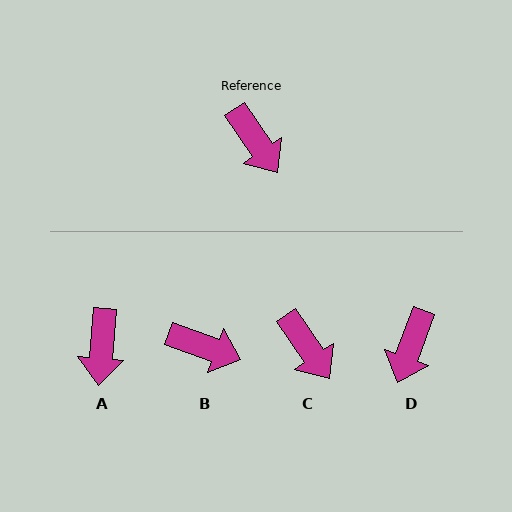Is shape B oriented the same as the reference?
No, it is off by about 36 degrees.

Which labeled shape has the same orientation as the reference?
C.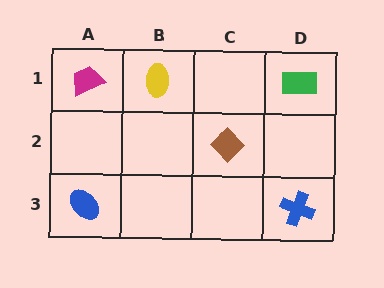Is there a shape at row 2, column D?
No, that cell is empty.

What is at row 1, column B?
A yellow ellipse.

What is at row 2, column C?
A brown diamond.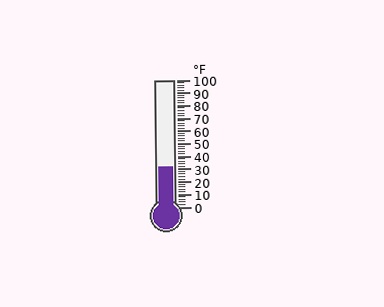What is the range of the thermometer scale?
The thermometer scale ranges from 0°F to 100°F.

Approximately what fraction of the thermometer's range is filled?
The thermometer is filled to approximately 30% of its range.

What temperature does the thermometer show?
The thermometer shows approximately 32°F.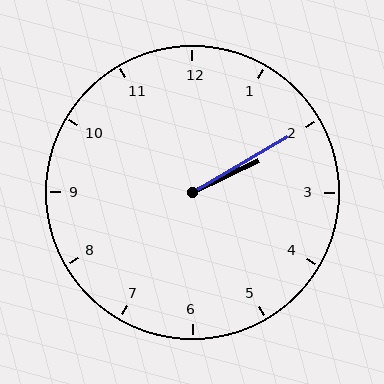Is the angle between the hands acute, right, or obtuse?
It is acute.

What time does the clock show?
2:10.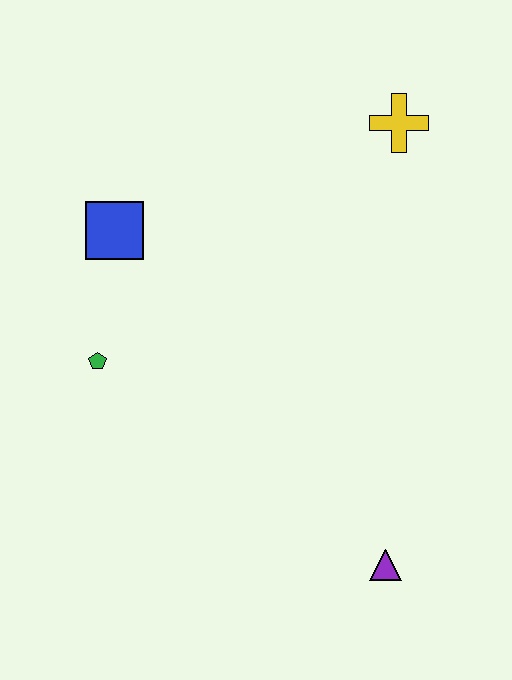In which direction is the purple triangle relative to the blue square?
The purple triangle is below the blue square.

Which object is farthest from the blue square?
The purple triangle is farthest from the blue square.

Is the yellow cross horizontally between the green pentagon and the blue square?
No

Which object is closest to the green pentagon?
The blue square is closest to the green pentagon.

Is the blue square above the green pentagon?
Yes